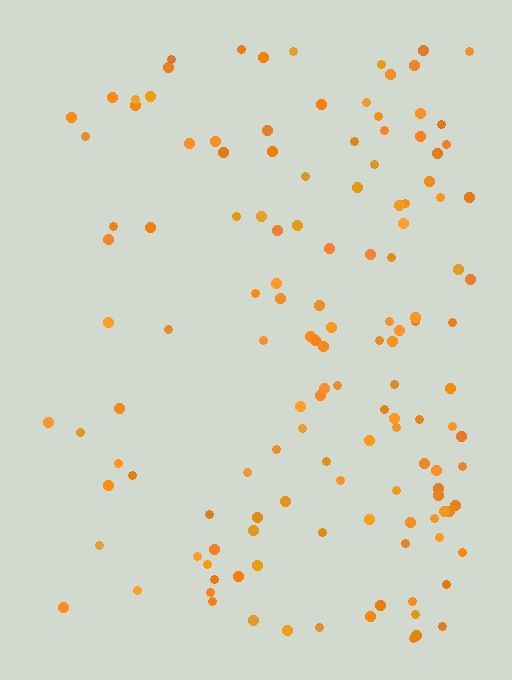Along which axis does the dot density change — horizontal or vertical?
Horizontal.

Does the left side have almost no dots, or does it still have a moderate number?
Still a moderate number, just noticeably fewer than the right.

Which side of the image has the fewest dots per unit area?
The left.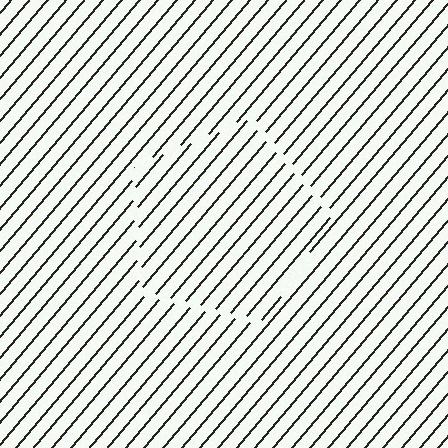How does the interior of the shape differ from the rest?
The interior of the shape contains the same grating, shifted by half a period — the contour is defined by the phase discontinuity where line-ends from the inner and outer gratings abut.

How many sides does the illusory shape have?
5 sides — the line-ends trace a pentagon.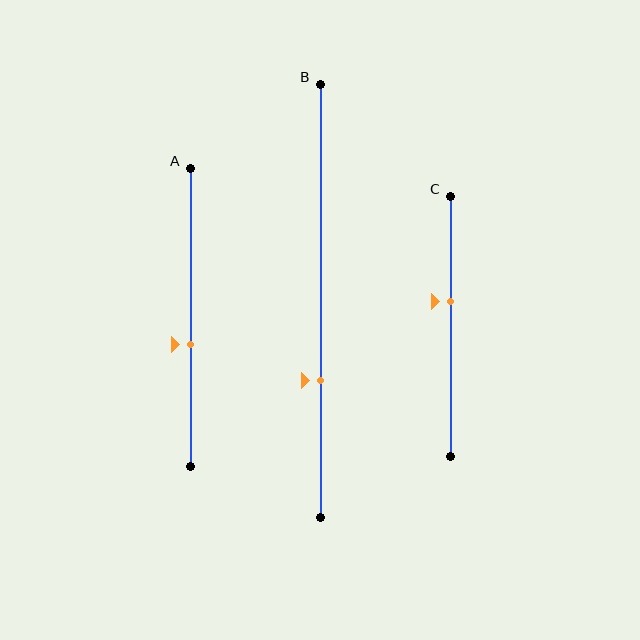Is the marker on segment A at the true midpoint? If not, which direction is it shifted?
No, the marker on segment A is shifted downward by about 9% of the segment length.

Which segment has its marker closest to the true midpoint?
Segment A has its marker closest to the true midpoint.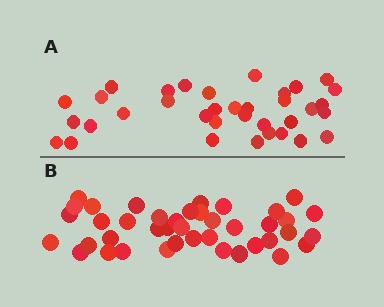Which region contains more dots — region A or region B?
Region B (the bottom region) has more dots.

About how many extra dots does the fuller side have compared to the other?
Region B has about 6 more dots than region A.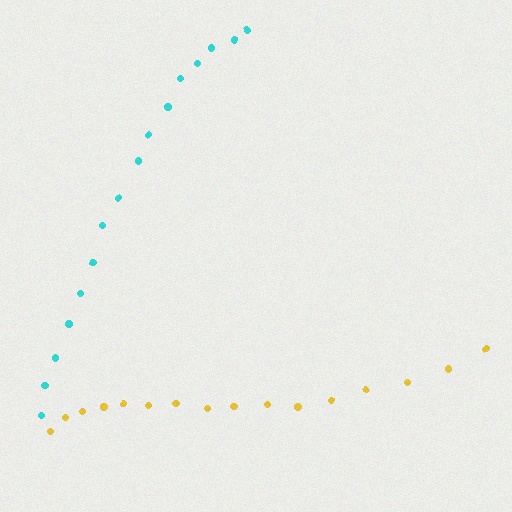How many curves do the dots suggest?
There are 2 distinct paths.